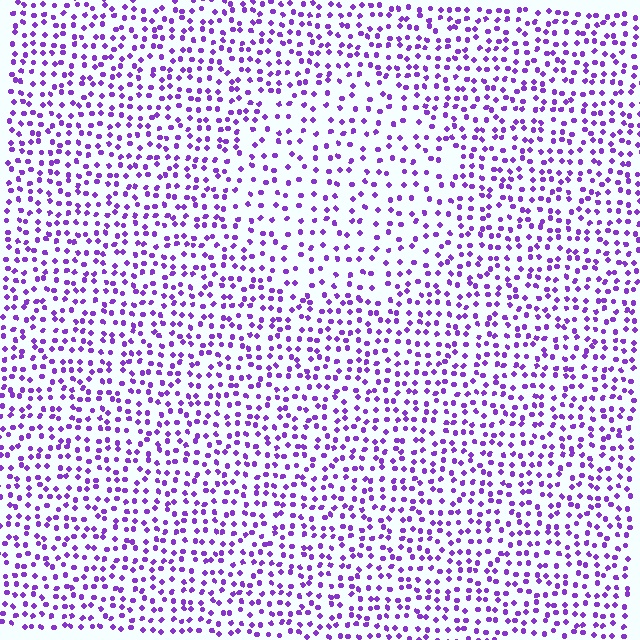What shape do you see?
I see a circle.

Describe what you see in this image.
The image contains small purple elements arranged at two different densities. A circle-shaped region is visible where the elements are less densely packed than the surrounding area.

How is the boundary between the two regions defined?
The boundary is defined by a change in element density (approximately 1.6x ratio). All elements are the same color, size, and shape.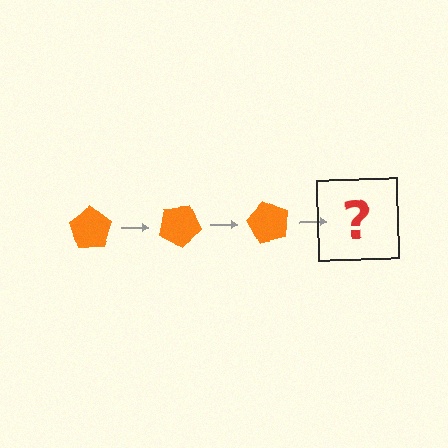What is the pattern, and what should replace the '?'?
The pattern is that the pentagon rotates 30 degrees each step. The '?' should be an orange pentagon rotated 90 degrees.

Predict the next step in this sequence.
The next step is an orange pentagon rotated 90 degrees.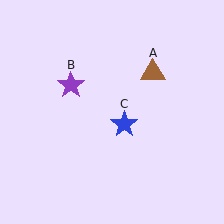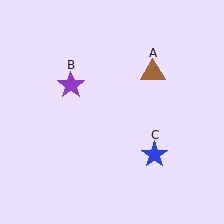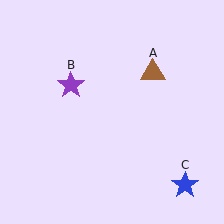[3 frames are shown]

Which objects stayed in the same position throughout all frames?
Brown triangle (object A) and purple star (object B) remained stationary.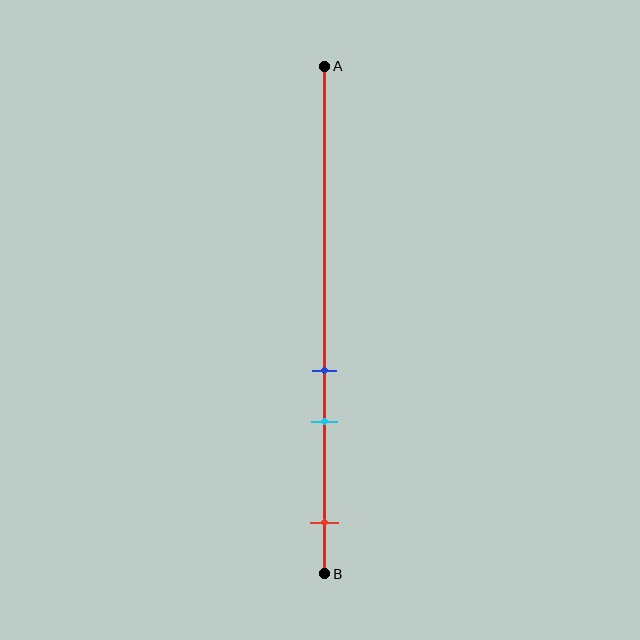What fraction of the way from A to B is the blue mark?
The blue mark is approximately 60% (0.6) of the way from A to B.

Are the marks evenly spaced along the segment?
No, the marks are not evenly spaced.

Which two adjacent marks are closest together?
The blue and cyan marks are the closest adjacent pair.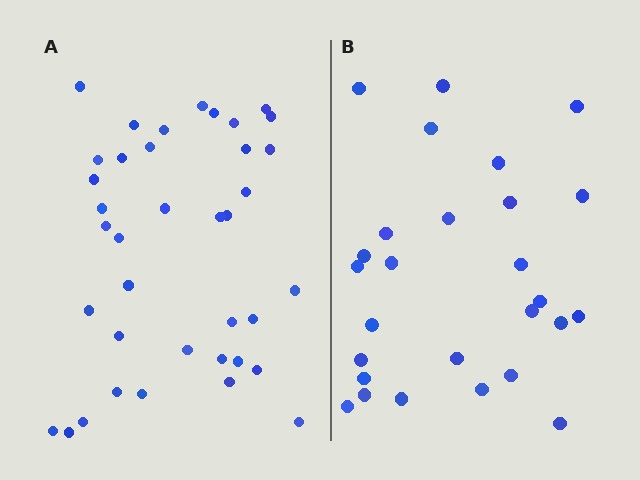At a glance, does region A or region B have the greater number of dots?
Region A (the left region) has more dots.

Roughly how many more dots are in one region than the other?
Region A has roughly 12 or so more dots than region B.